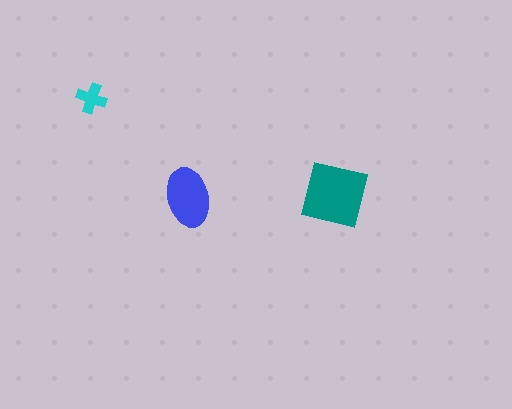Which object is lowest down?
The blue ellipse is bottommost.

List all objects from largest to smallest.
The teal square, the blue ellipse, the cyan cross.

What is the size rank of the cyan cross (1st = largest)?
3rd.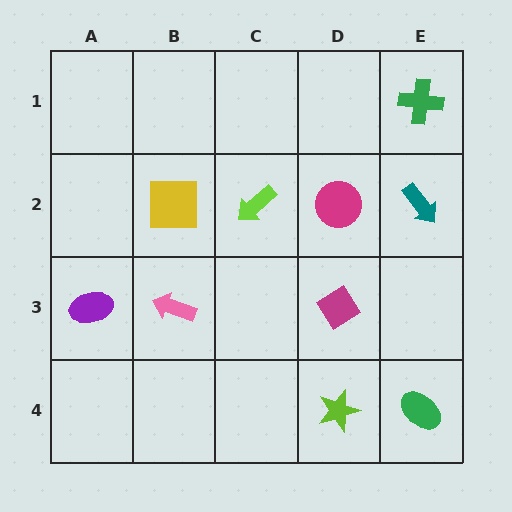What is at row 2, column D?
A magenta circle.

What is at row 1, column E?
A green cross.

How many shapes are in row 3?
3 shapes.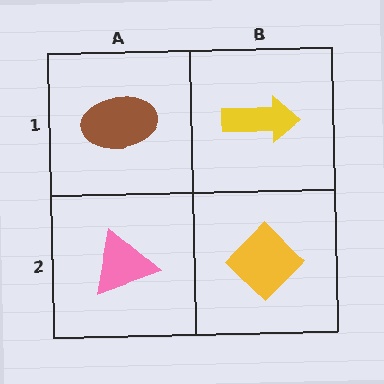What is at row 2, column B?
A yellow diamond.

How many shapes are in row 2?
2 shapes.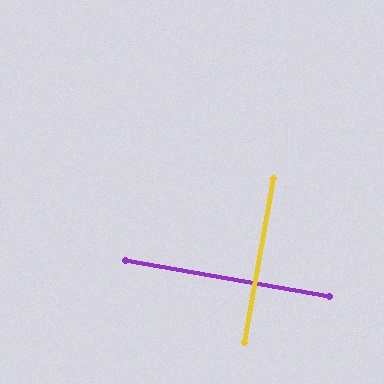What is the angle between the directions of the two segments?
Approximately 90 degrees.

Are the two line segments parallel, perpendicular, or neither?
Perpendicular — they meet at approximately 90°.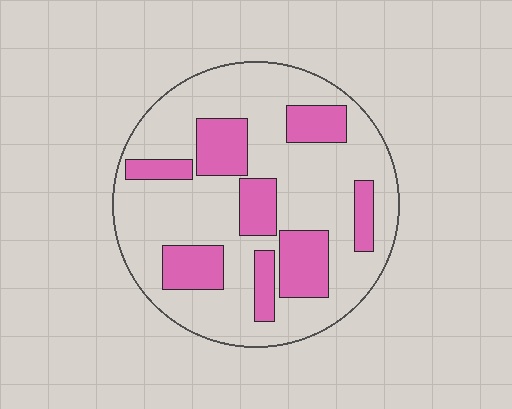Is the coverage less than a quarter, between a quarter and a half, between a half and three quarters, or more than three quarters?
Between a quarter and a half.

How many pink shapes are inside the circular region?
8.